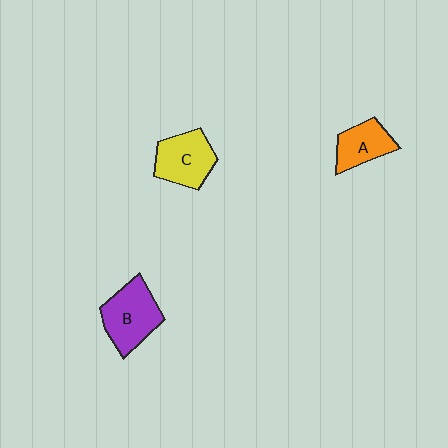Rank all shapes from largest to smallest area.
From largest to smallest: B (purple), C (yellow), A (orange).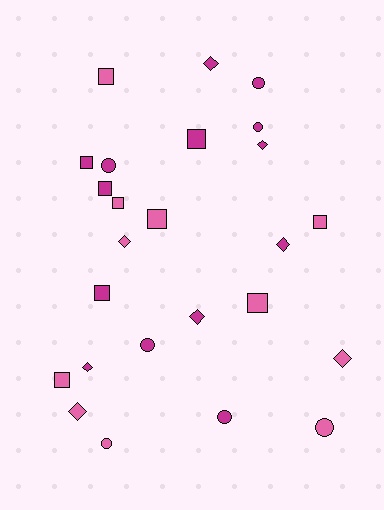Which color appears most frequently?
Magenta, with 14 objects.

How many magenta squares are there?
There are 4 magenta squares.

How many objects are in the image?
There are 25 objects.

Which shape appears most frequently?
Square, with 10 objects.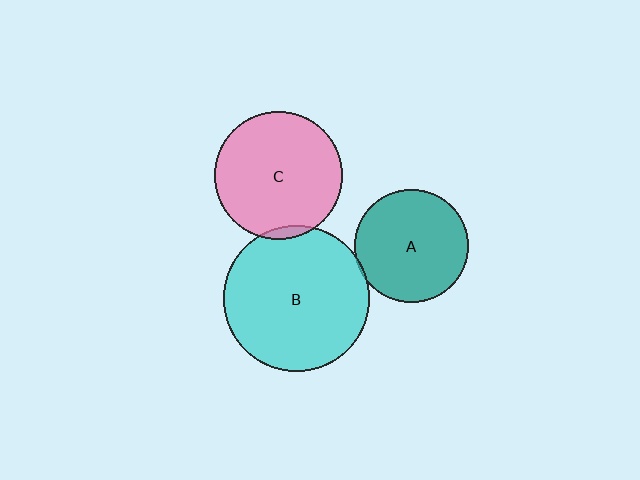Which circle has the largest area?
Circle B (cyan).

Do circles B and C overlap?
Yes.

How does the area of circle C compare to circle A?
Approximately 1.3 times.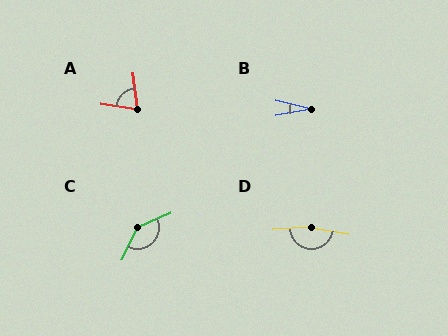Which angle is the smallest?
B, at approximately 25 degrees.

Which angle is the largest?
D, at approximately 166 degrees.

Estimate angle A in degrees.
Approximately 73 degrees.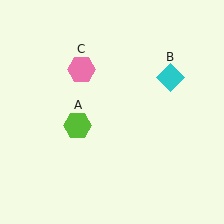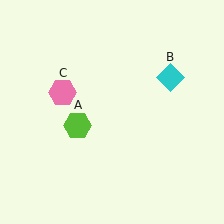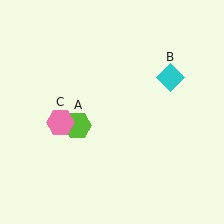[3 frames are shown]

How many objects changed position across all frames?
1 object changed position: pink hexagon (object C).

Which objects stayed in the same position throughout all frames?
Lime hexagon (object A) and cyan diamond (object B) remained stationary.